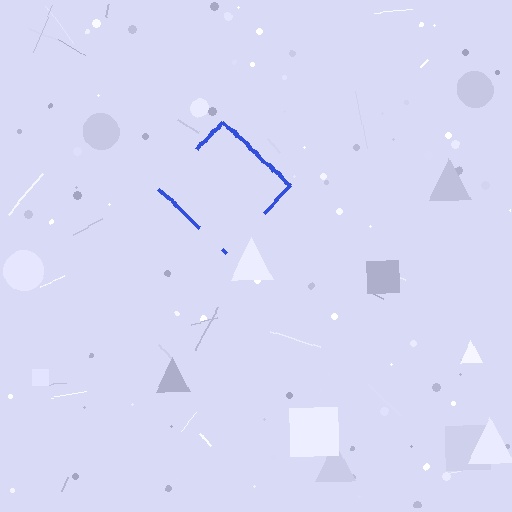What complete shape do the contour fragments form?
The contour fragments form a diamond.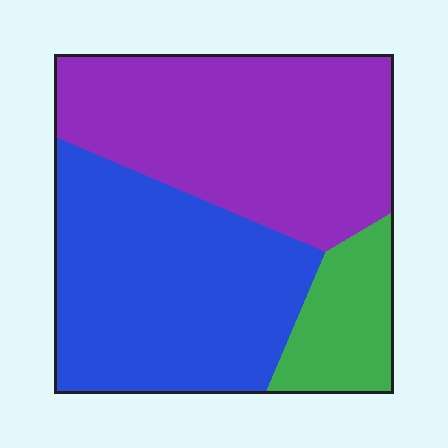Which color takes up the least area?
Green, at roughly 15%.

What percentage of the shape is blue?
Blue takes up about two fifths (2/5) of the shape.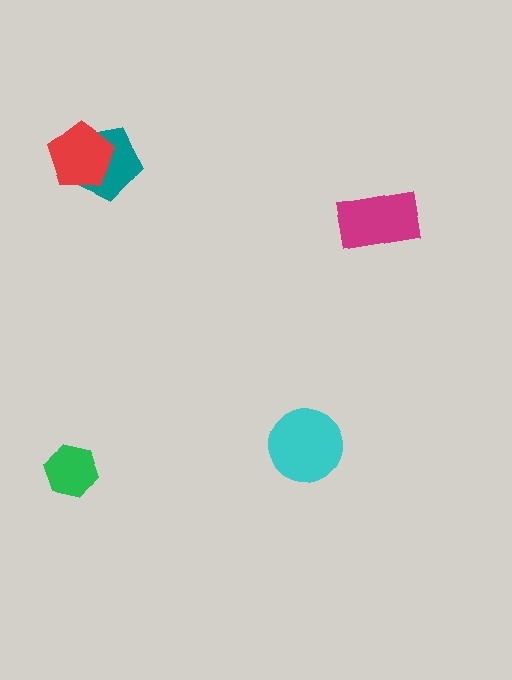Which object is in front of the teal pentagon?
The red pentagon is in front of the teal pentagon.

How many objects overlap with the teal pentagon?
1 object overlaps with the teal pentagon.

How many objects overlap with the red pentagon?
1 object overlaps with the red pentagon.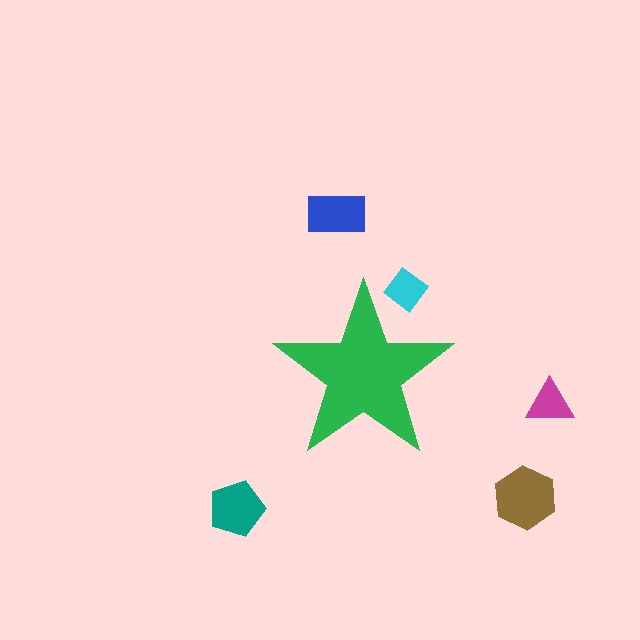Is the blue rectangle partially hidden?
No, the blue rectangle is fully visible.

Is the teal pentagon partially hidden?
No, the teal pentagon is fully visible.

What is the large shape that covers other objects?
A green star.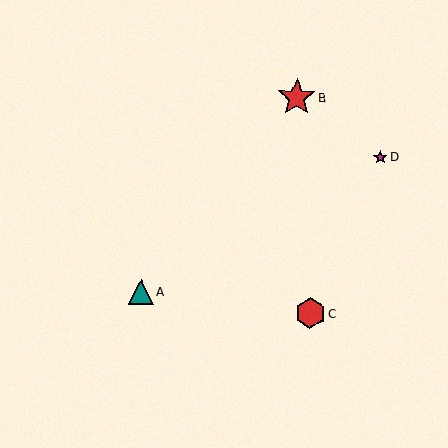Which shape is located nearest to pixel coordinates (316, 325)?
The red hexagon (labeled C) at (310, 313) is nearest to that location.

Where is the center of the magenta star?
The center of the magenta star is at (380, 157).